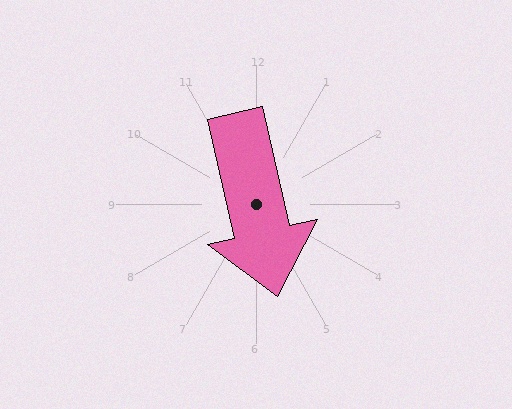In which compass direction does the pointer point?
South.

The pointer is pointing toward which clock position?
Roughly 6 o'clock.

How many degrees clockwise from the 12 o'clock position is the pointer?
Approximately 167 degrees.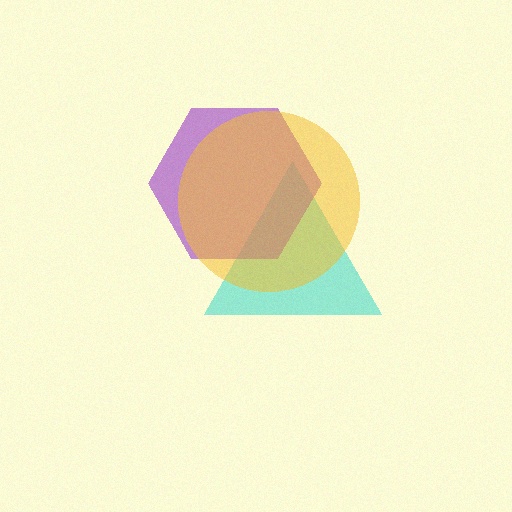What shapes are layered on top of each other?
The layered shapes are: a cyan triangle, a purple hexagon, a yellow circle.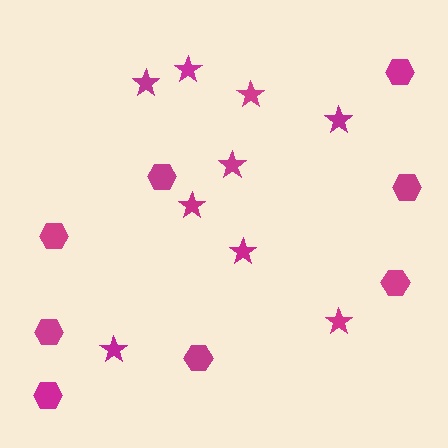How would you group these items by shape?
There are 2 groups: one group of stars (9) and one group of hexagons (8).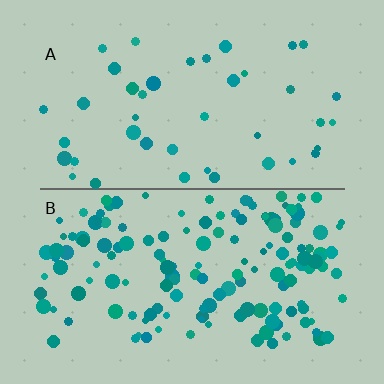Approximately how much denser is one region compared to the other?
Approximately 3.4× — region B over region A.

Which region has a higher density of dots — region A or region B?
B (the bottom).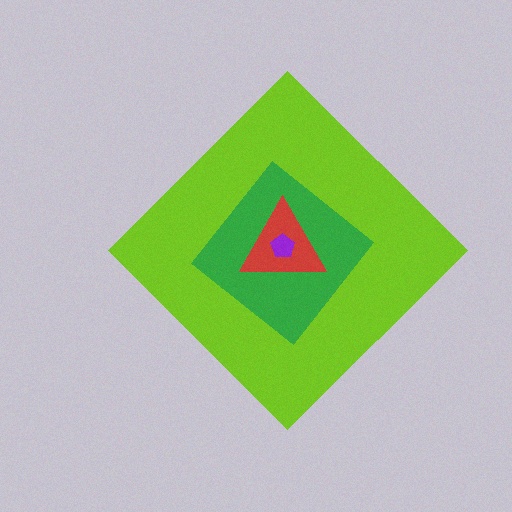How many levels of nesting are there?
4.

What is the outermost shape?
The lime diamond.